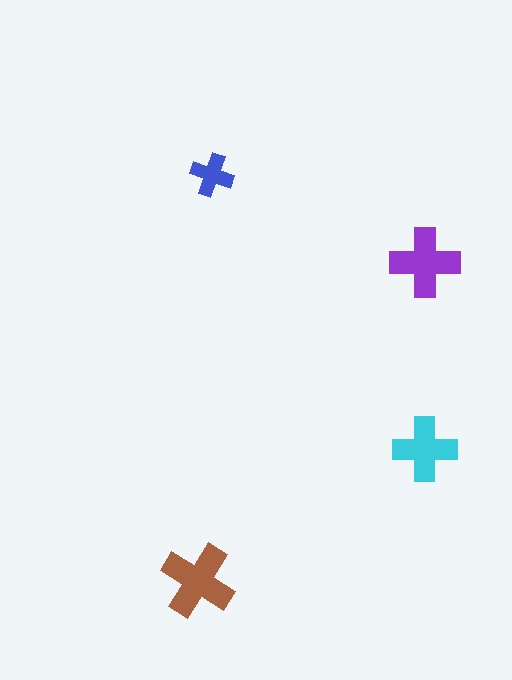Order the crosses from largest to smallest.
the brown one, the purple one, the cyan one, the blue one.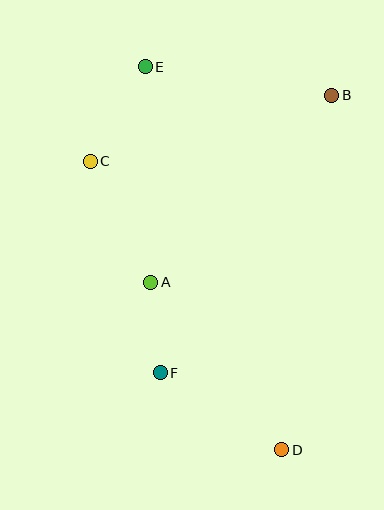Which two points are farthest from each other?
Points D and E are farthest from each other.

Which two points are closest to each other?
Points A and F are closest to each other.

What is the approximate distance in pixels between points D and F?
The distance between D and F is approximately 144 pixels.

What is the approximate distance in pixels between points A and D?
The distance between A and D is approximately 213 pixels.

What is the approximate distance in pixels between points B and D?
The distance between B and D is approximately 358 pixels.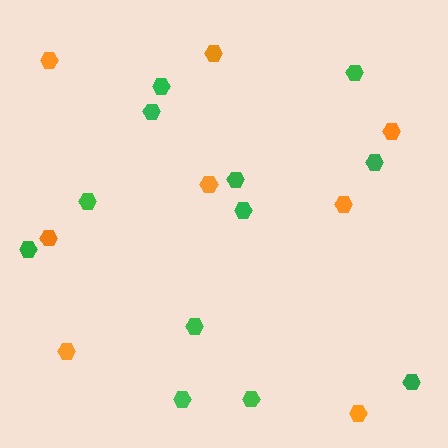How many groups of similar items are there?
There are 2 groups: one group of green hexagons (12) and one group of orange hexagons (8).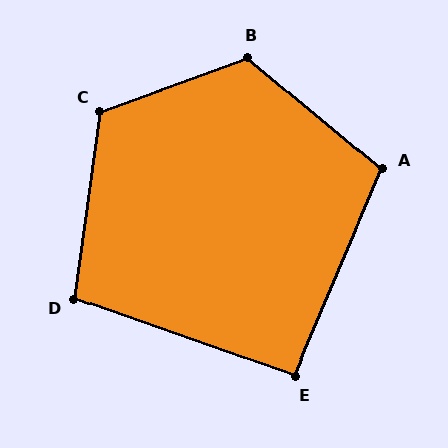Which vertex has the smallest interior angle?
E, at approximately 94 degrees.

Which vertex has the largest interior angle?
B, at approximately 121 degrees.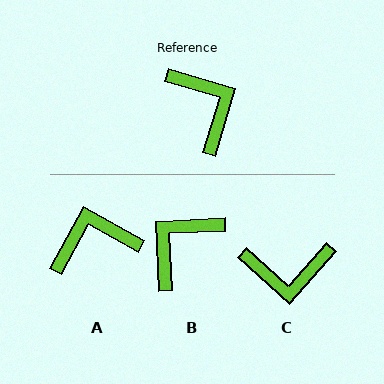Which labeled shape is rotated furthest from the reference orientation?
C, about 115 degrees away.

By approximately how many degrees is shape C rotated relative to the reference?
Approximately 115 degrees clockwise.